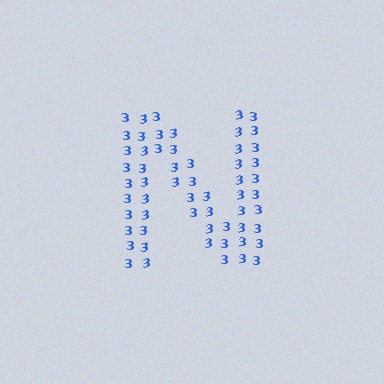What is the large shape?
The large shape is the letter N.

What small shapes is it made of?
It is made of small digit 3's.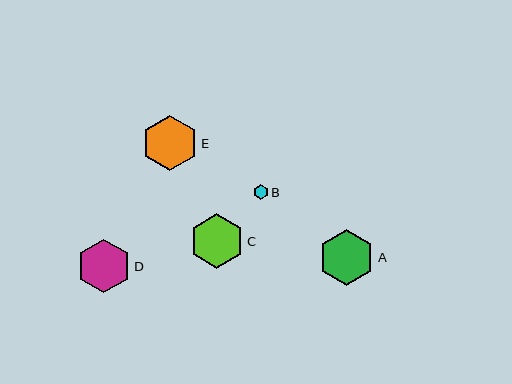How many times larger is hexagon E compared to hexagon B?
Hexagon E is approximately 3.7 times the size of hexagon B.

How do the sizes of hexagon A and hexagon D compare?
Hexagon A and hexagon D are approximately the same size.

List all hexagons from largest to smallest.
From largest to smallest: A, E, C, D, B.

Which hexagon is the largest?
Hexagon A is the largest with a size of approximately 56 pixels.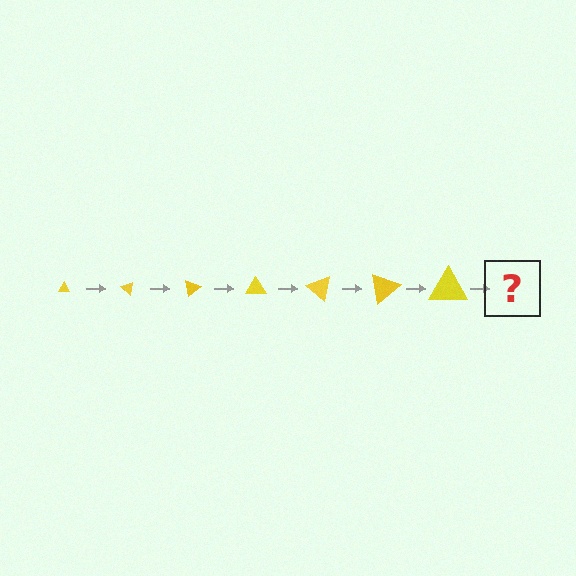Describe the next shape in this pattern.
It should be a triangle, larger than the previous one and rotated 280 degrees from the start.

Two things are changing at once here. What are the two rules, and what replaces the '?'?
The two rules are that the triangle grows larger each step and it rotates 40 degrees each step. The '?' should be a triangle, larger than the previous one and rotated 280 degrees from the start.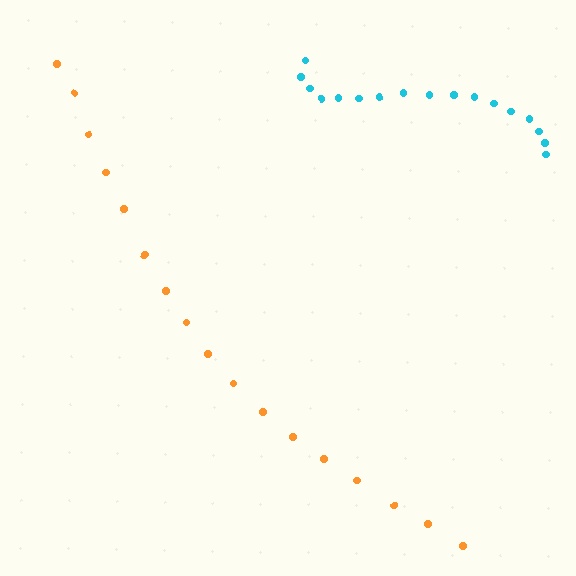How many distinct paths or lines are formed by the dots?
There are 2 distinct paths.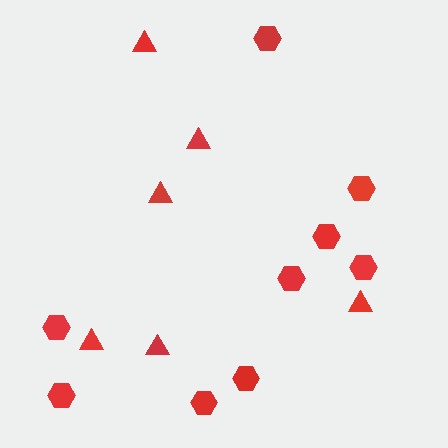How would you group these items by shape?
There are 2 groups: one group of triangles (6) and one group of hexagons (9).